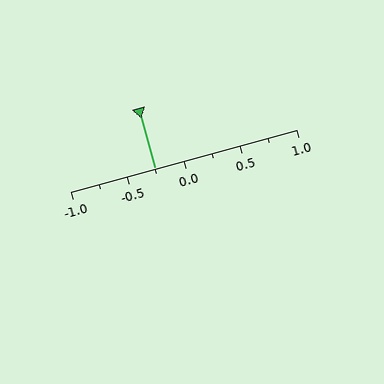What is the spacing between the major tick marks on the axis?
The major ticks are spaced 0.5 apart.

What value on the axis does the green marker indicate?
The marker indicates approximately -0.25.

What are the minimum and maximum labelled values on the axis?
The axis runs from -1.0 to 1.0.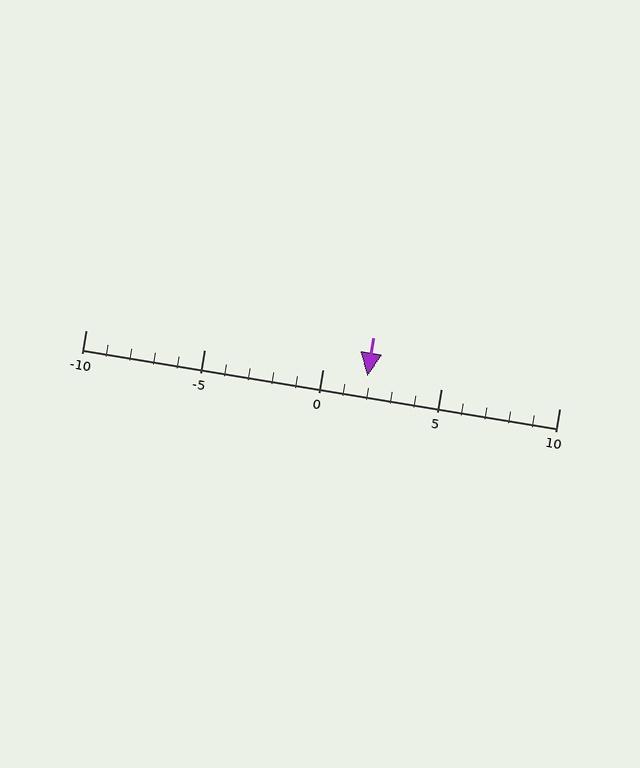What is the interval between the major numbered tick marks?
The major tick marks are spaced 5 units apart.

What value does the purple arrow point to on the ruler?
The purple arrow points to approximately 2.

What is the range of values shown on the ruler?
The ruler shows values from -10 to 10.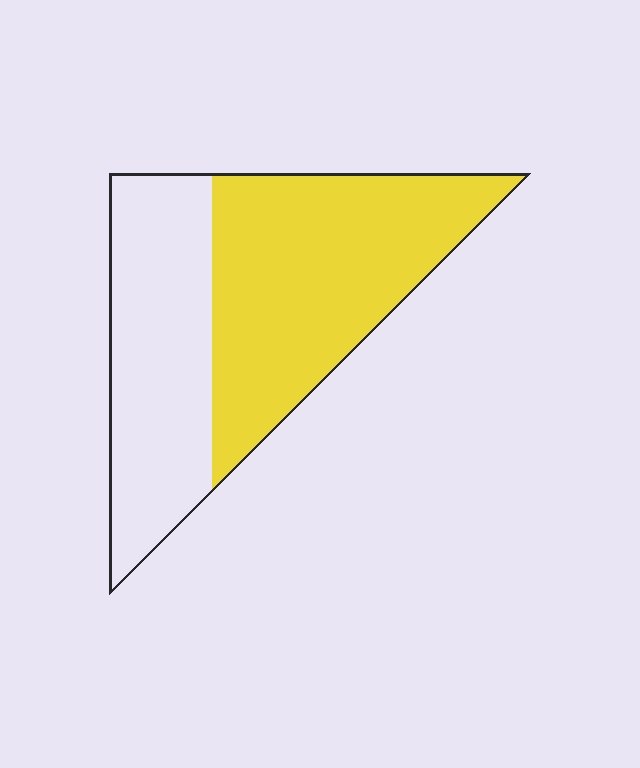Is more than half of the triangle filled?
Yes.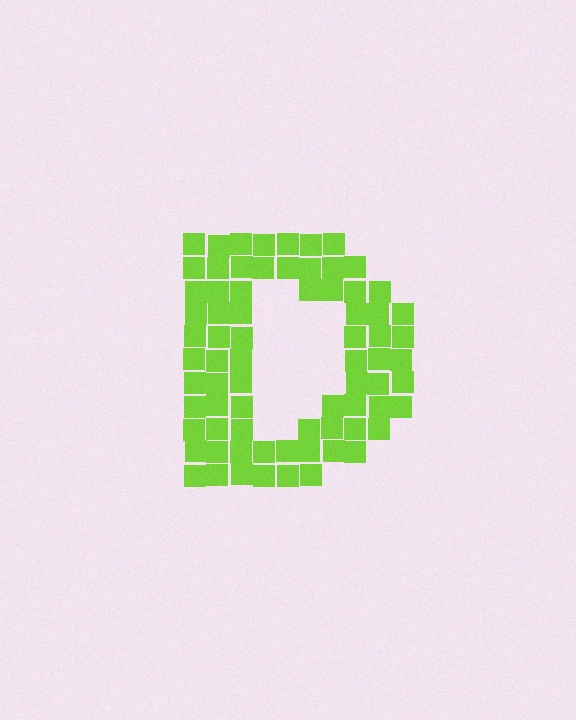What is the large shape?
The large shape is the letter D.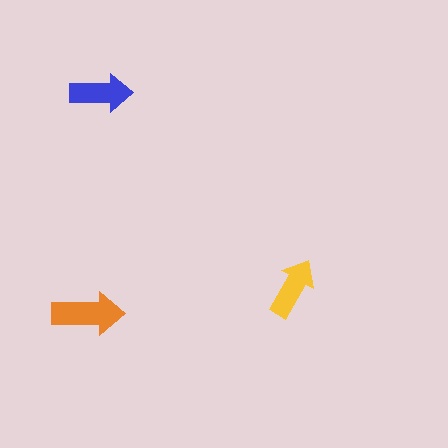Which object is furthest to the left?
The orange arrow is leftmost.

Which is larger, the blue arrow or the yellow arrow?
The blue one.